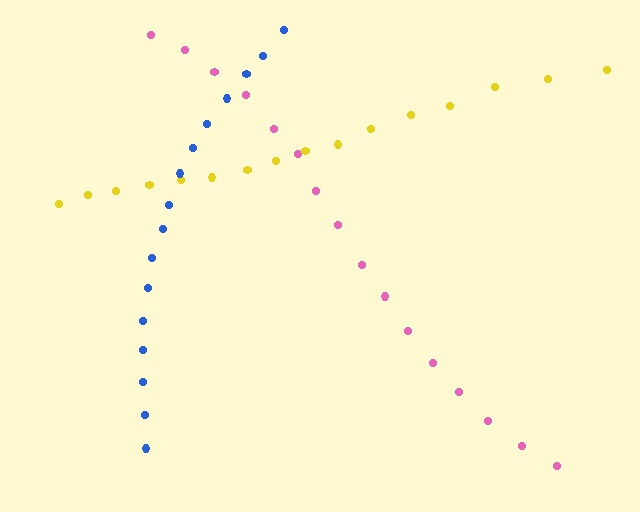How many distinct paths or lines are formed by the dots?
There are 3 distinct paths.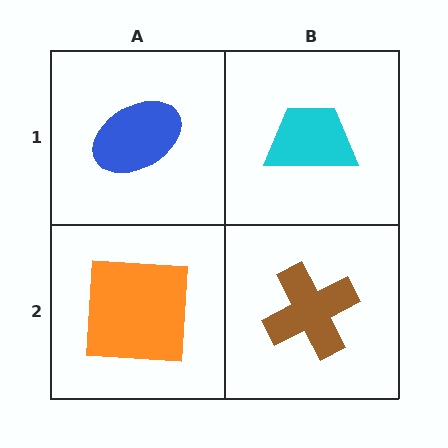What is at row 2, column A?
An orange square.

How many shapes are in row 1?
2 shapes.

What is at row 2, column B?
A brown cross.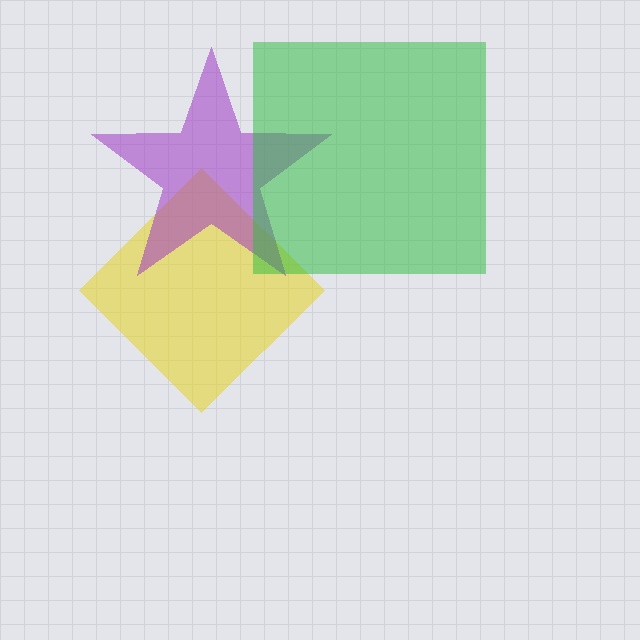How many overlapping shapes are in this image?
There are 3 overlapping shapes in the image.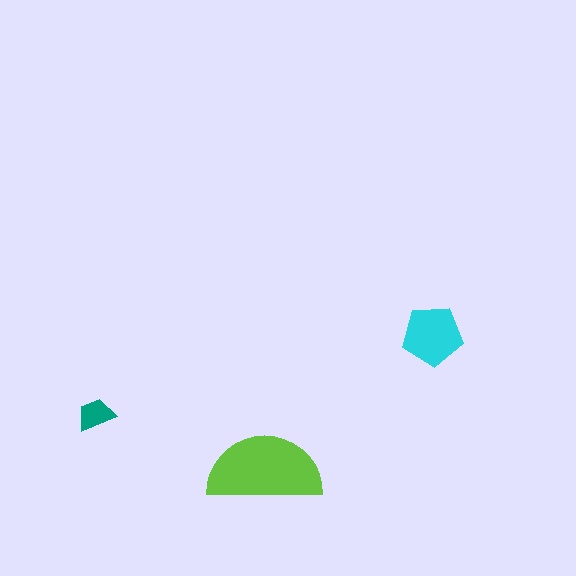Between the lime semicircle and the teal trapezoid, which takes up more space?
The lime semicircle.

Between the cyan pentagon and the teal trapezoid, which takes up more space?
The cyan pentagon.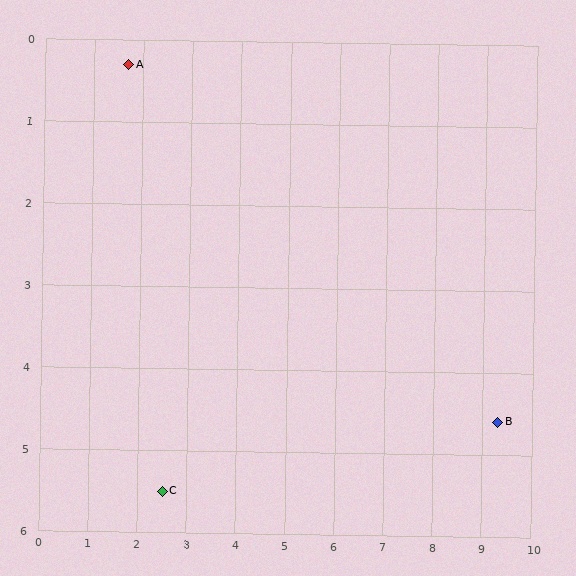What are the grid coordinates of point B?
Point B is at approximately (9.3, 4.6).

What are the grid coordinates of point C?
Point C is at approximately (2.5, 5.5).